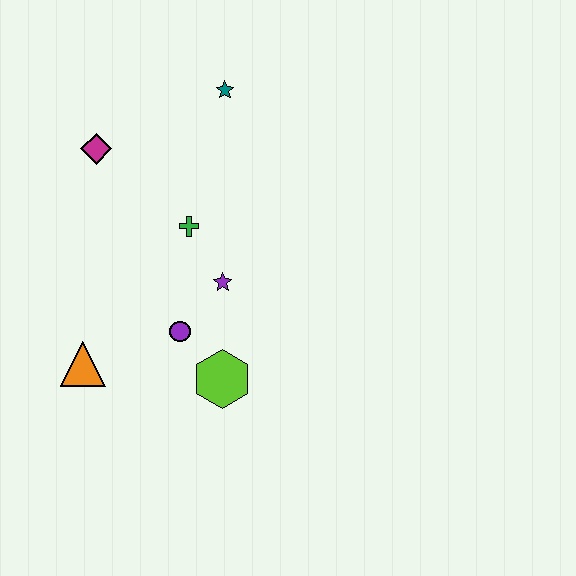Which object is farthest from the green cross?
The orange triangle is farthest from the green cross.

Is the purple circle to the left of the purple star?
Yes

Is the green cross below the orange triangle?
No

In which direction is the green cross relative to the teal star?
The green cross is below the teal star.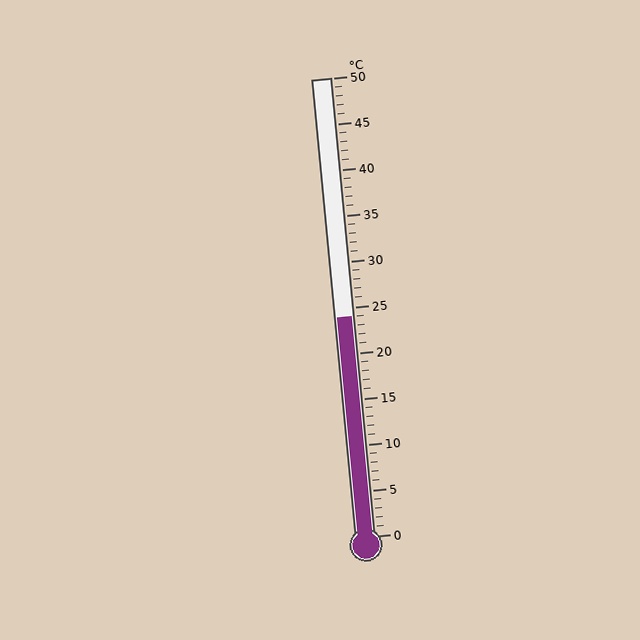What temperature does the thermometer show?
The thermometer shows approximately 24°C.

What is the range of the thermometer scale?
The thermometer scale ranges from 0°C to 50°C.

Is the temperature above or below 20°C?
The temperature is above 20°C.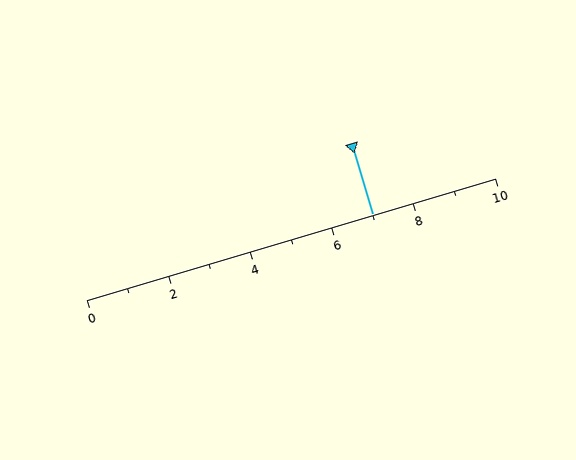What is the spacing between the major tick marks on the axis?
The major ticks are spaced 2 apart.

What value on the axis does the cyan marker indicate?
The marker indicates approximately 7.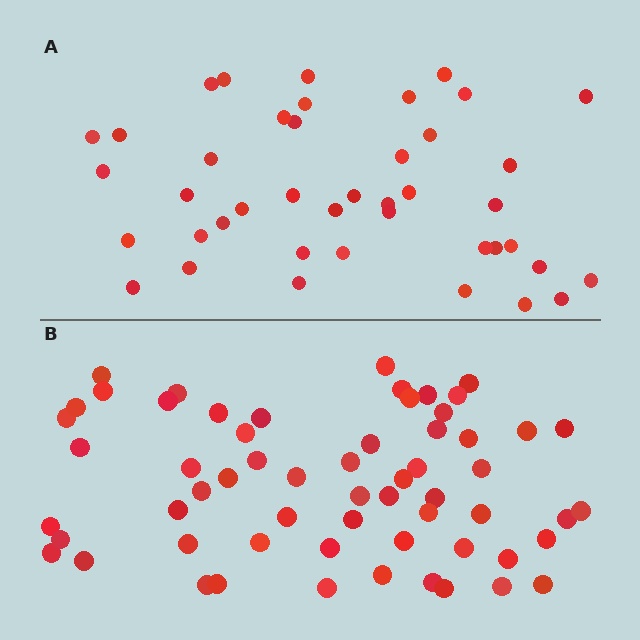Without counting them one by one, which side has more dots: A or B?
Region B (the bottom region) has more dots.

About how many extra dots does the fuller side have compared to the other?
Region B has approximately 20 more dots than region A.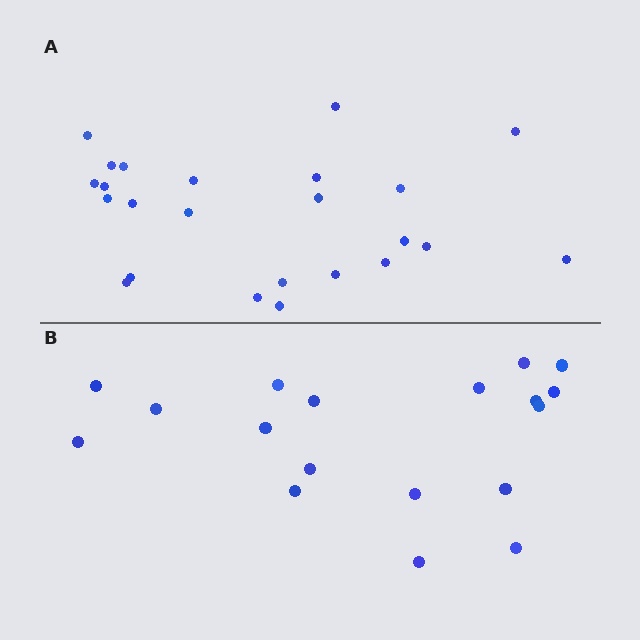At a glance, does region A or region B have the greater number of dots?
Region A (the top region) has more dots.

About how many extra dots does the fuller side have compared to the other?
Region A has about 6 more dots than region B.